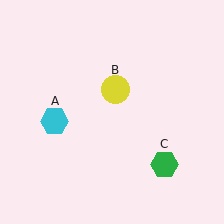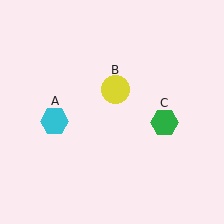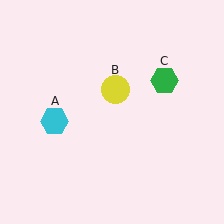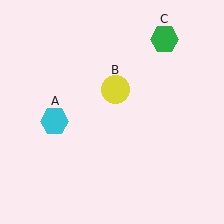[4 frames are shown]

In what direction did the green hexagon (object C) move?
The green hexagon (object C) moved up.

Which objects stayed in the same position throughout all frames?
Cyan hexagon (object A) and yellow circle (object B) remained stationary.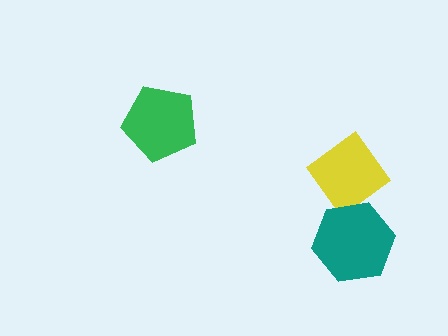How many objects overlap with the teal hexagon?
1 object overlaps with the teal hexagon.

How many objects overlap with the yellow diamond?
1 object overlaps with the yellow diamond.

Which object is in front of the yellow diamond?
The teal hexagon is in front of the yellow diamond.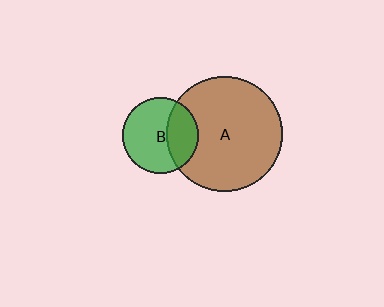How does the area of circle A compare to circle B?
Approximately 2.3 times.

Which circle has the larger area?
Circle A (brown).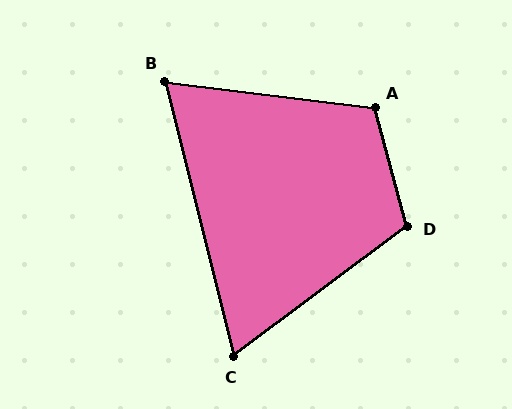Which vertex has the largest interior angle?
A, at approximately 112 degrees.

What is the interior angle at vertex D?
Approximately 111 degrees (obtuse).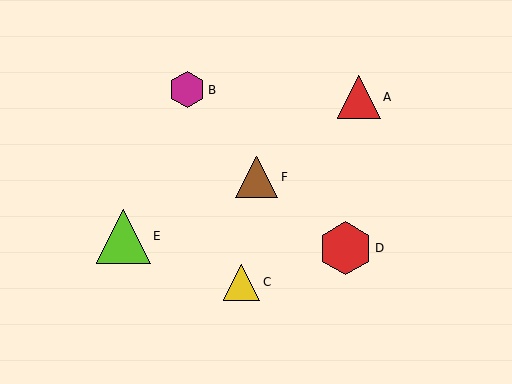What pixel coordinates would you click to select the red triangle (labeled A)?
Click at (359, 97) to select the red triangle A.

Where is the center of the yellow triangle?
The center of the yellow triangle is at (242, 282).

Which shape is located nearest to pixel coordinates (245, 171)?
The brown triangle (labeled F) at (257, 177) is nearest to that location.